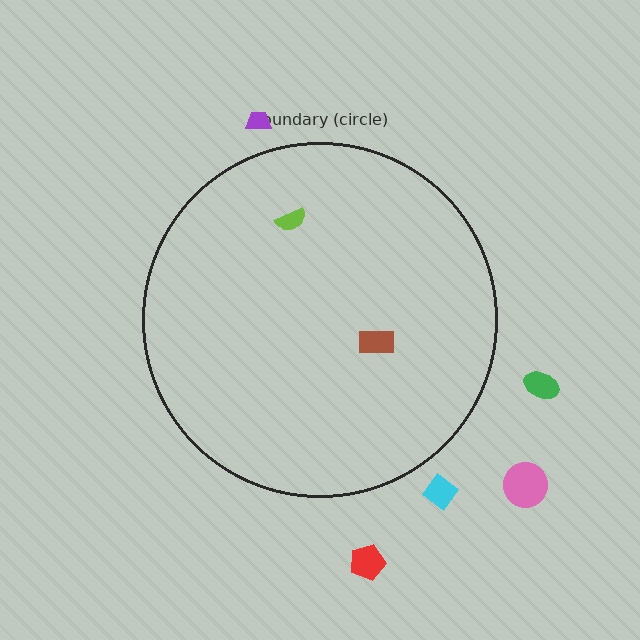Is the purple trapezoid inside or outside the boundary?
Outside.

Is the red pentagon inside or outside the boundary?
Outside.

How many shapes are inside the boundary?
2 inside, 5 outside.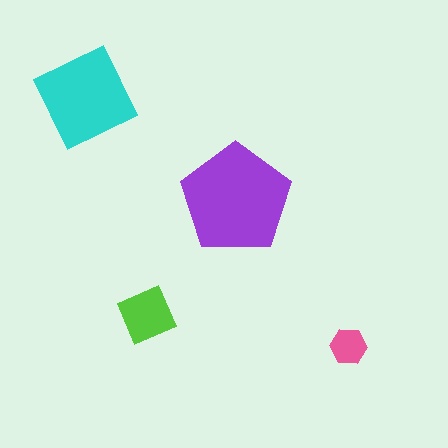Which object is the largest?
The purple pentagon.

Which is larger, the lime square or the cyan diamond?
The cyan diamond.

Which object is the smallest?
The pink hexagon.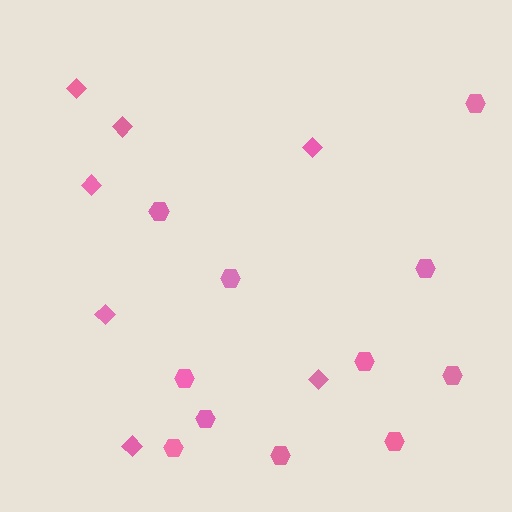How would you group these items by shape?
There are 2 groups: one group of hexagons (11) and one group of diamonds (7).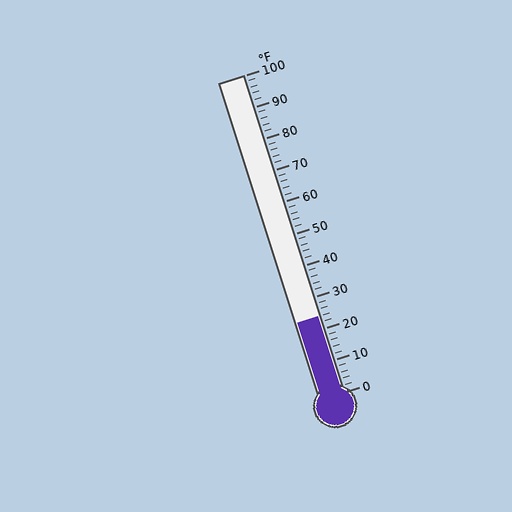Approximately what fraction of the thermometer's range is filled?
The thermometer is filled to approximately 25% of its range.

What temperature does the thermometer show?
The thermometer shows approximately 24°F.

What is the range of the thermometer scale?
The thermometer scale ranges from 0°F to 100°F.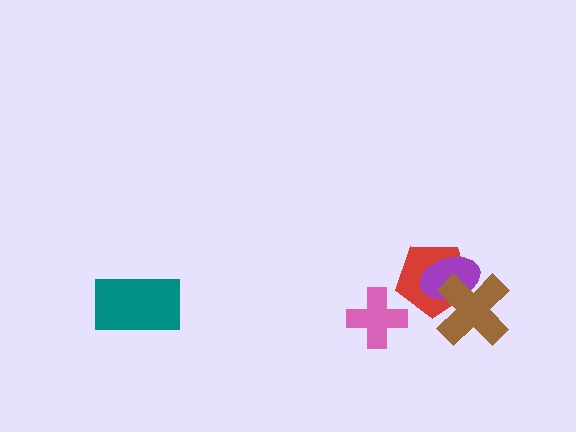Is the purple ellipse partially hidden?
Yes, it is partially covered by another shape.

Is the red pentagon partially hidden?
Yes, it is partially covered by another shape.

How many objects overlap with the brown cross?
2 objects overlap with the brown cross.